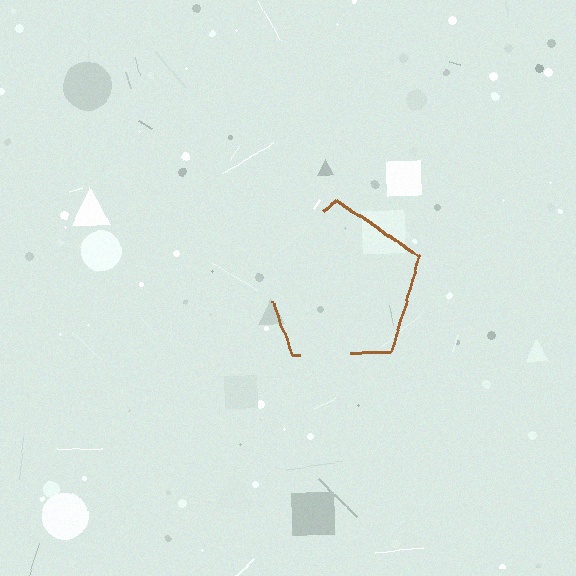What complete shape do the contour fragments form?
The contour fragments form a pentagon.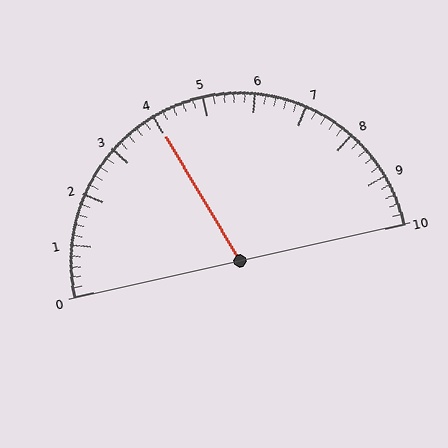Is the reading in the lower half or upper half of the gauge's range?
The reading is in the lower half of the range (0 to 10).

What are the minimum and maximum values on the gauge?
The gauge ranges from 0 to 10.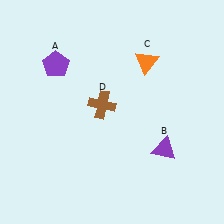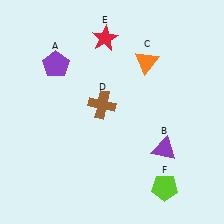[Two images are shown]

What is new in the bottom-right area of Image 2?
A lime pentagon (F) was added in the bottom-right area of Image 2.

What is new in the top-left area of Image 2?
A red star (E) was added in the top-left area of Image 2.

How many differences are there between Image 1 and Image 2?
There are 2 differences between the two images.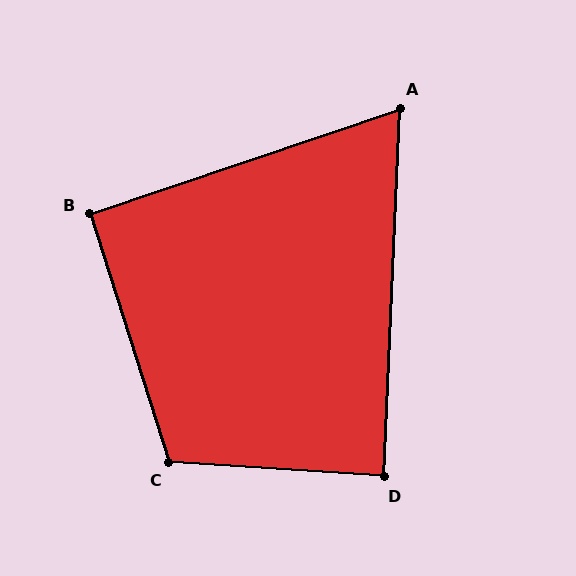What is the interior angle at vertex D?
Approximately 89 degrees (approximately right).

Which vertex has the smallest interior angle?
A, at approximately 69 degrees.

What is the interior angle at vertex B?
Approximately 91 degrees (approximately right).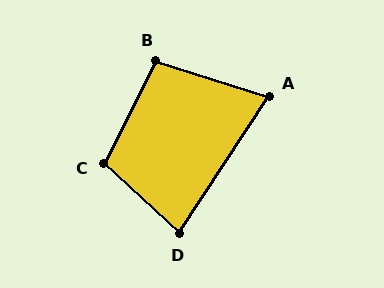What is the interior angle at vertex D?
Approximately 80 degrees (acute).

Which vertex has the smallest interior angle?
A, at approximately 74 degrees.